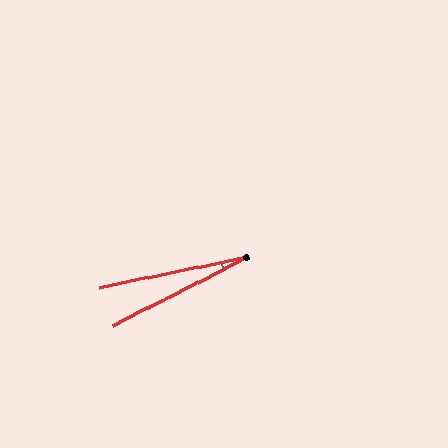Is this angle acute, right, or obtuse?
It is acute.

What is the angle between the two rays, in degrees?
Approximately 15 degrees.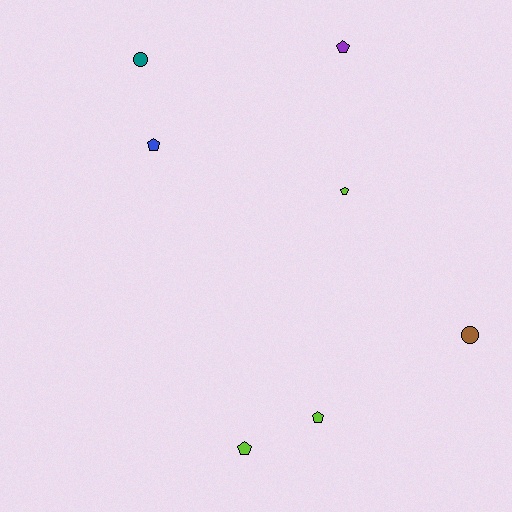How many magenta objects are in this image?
There are no magenta objects.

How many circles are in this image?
There are 2 circles.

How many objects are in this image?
There are 7 objects.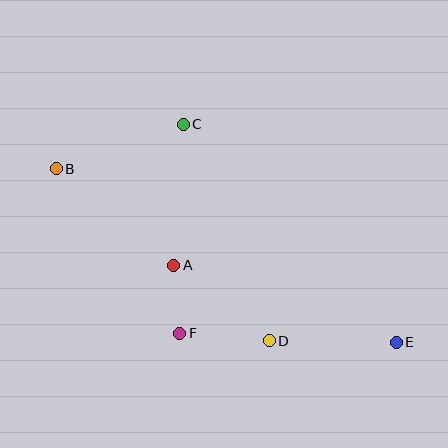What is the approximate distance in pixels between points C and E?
The distance between C and E is approximately 305 pixels.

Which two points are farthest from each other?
Points B and E are farthest from each other.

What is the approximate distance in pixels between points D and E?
The distance between D and E is approximately 127 pixels.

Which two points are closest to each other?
Points A and F are closest to each other.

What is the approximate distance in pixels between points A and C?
The distance between A and C is approximately 141 pixels.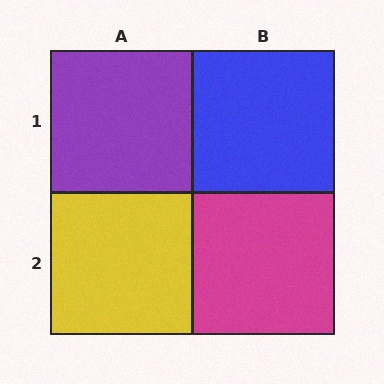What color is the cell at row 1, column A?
Purple.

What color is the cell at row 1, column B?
Blue.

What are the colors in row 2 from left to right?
Yellow, magenta.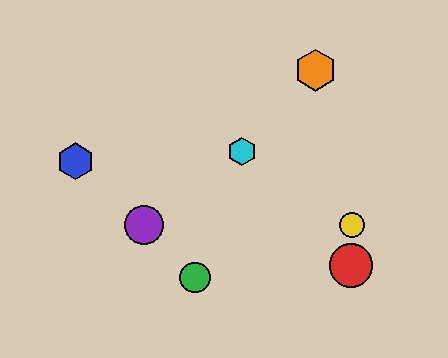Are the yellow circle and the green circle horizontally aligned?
No, the yellow circle is at y≈225 and the green circle is at y≈277.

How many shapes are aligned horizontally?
2 shapes (the yellow circle, the purple circle) are aligned horizontally.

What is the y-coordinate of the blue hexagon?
The blue hexagon is at y≈161.